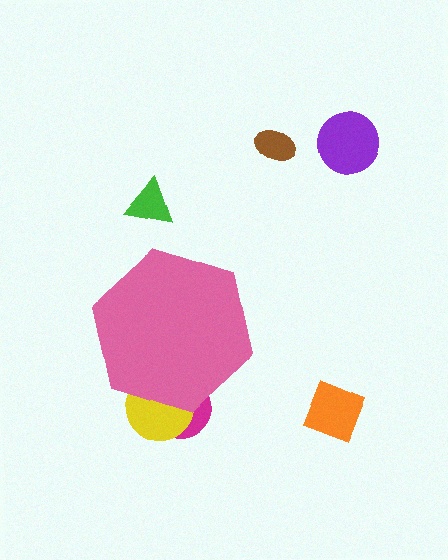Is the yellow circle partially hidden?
Yes, the yellow circle is partially hidden behind the pink hexagon.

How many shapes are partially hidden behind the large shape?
2 shapes are partially hidden.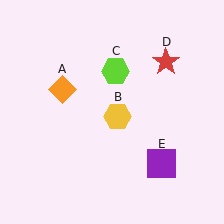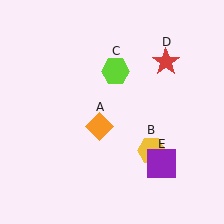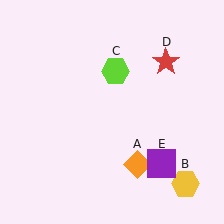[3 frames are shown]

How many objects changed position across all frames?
2 objects changed position: orange diamond (object A), yellow hexagon (object B).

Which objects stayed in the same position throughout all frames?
Lime hexagon (object C) and red star (object D) and purple square (object E) remained stationary.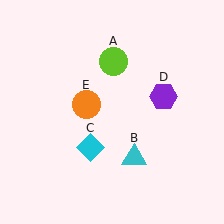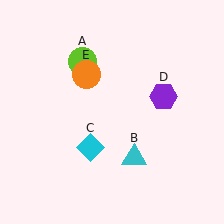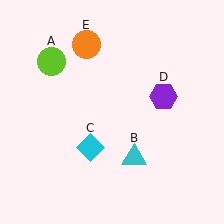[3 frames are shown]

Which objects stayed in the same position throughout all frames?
Cyan triangle (object B) and cyan diamond (object C) and purple hexagon (object D) remained stationary.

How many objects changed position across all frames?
2 objects changed position: lime circle (object A), orange circle (object E).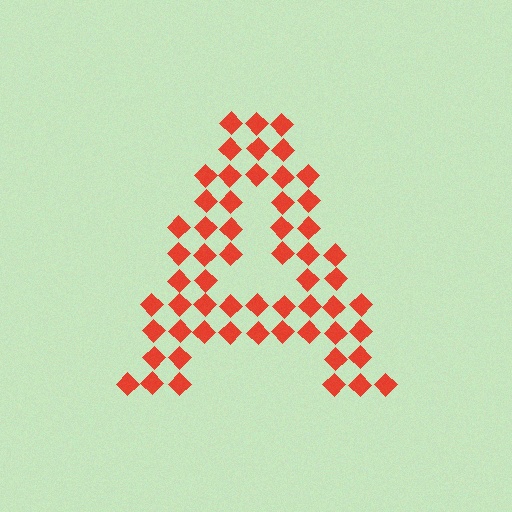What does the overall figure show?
The overall figure shows the letter A.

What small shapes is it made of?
It is made of small diamonds.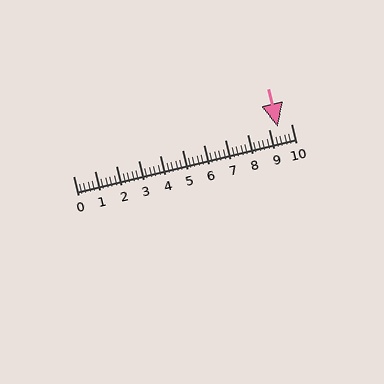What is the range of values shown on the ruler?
The ruler shows values from 0 to 10.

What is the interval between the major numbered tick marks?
The major tick marks are spaced 1 units apart.